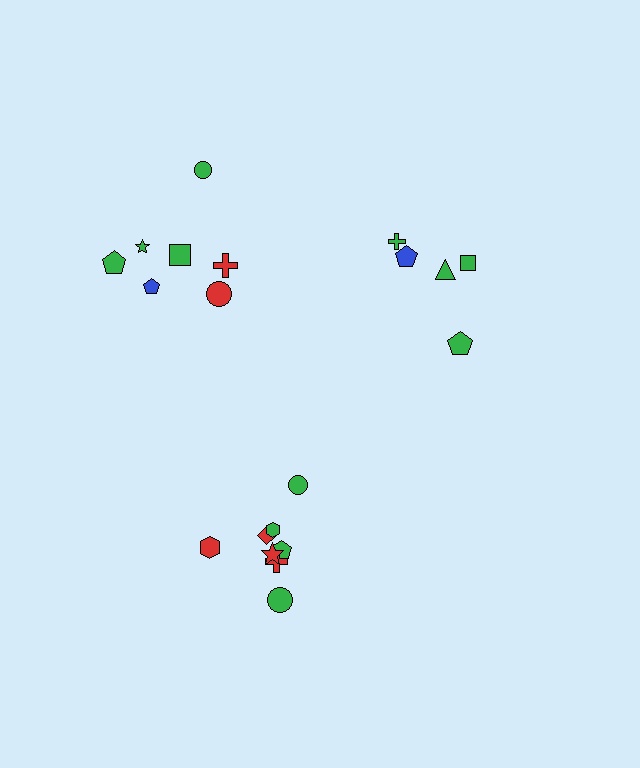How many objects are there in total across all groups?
There are 20 objects.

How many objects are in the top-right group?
There are 5 objects.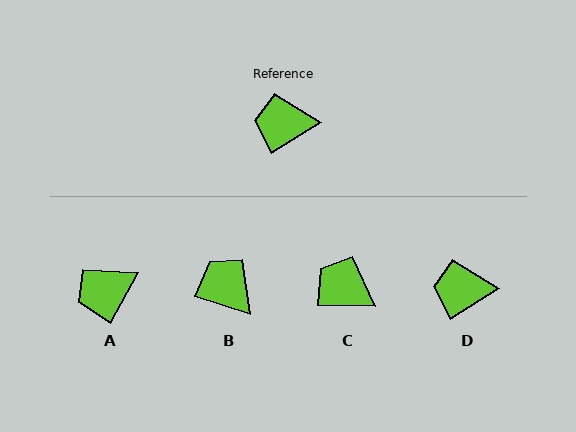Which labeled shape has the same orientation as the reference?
D.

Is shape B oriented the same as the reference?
No, it is off by about 50 degrees.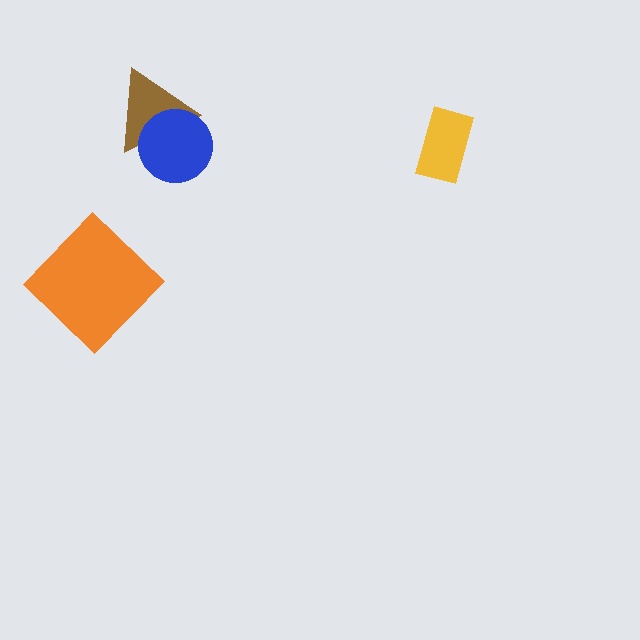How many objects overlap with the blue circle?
1 object overlaps with the blue circle.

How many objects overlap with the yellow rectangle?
0 objects overlap with the yellow rectangle.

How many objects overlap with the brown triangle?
1 object overlaps with the brown triangle.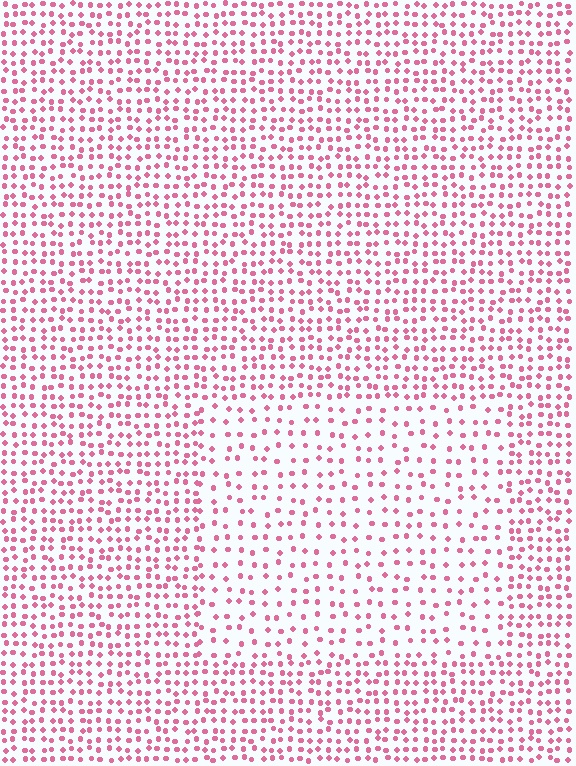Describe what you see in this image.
The image contains small pink elements arranged at two different densities. A rectangle-shaped region is visible where the elements are less densely packed than the surrounding area.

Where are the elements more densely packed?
The elements are more densely packed outside the rectangle boundary.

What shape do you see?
I see a rectangle.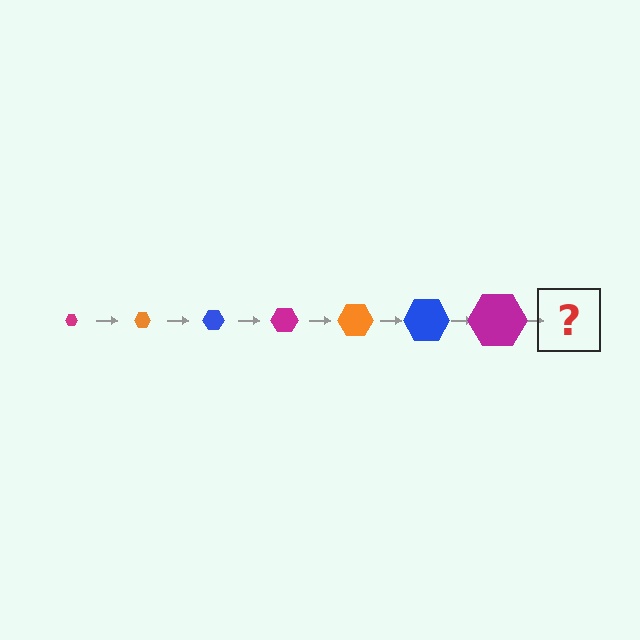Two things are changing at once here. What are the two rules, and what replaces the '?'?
The two rules are that the hexagon grows larger each step and the color cycles through magenta, orange, and blue. The '?' should be an orange hexagon, larger than the previous one.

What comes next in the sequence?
The next element should be an orange hexagon, larger than the previous one.